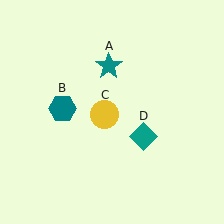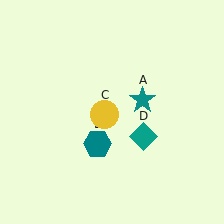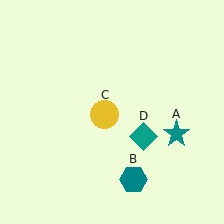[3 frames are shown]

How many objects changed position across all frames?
2 objects changed position: teal star (object A), teal hexagon (object B).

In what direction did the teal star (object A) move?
The teal star (object A) moved down and to the right.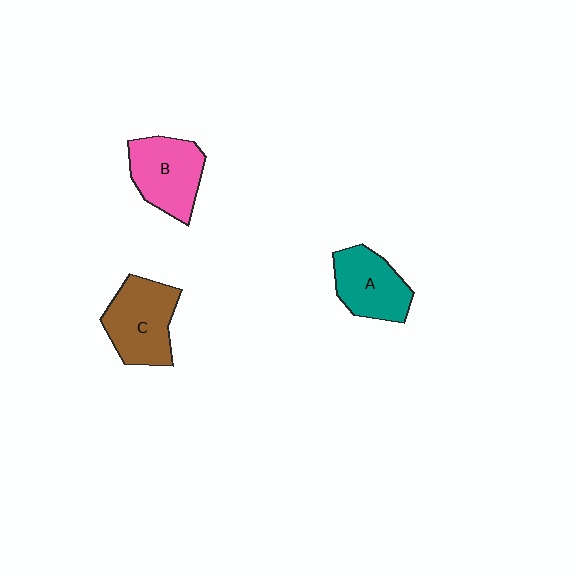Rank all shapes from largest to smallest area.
From largest to smallest: C (brown), B (pink), A (teal).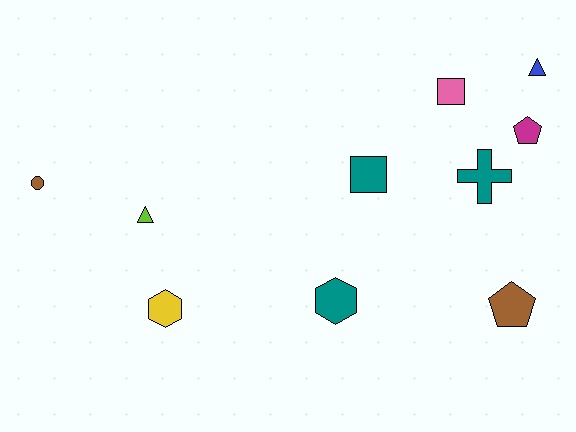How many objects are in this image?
There are 10 objects.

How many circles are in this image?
There is 1 circle.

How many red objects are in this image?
There are no red objects.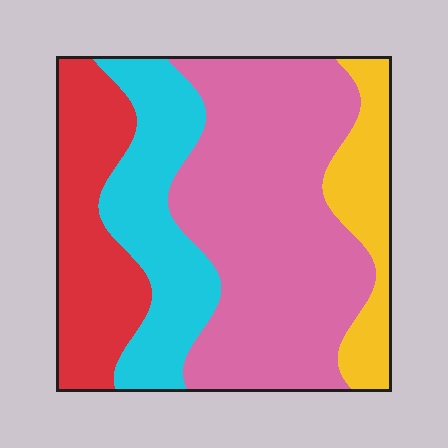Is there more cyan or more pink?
Pink.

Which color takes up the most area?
Pink, at roughly 45%.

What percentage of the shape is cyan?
Cyan covers about 20% of the shape.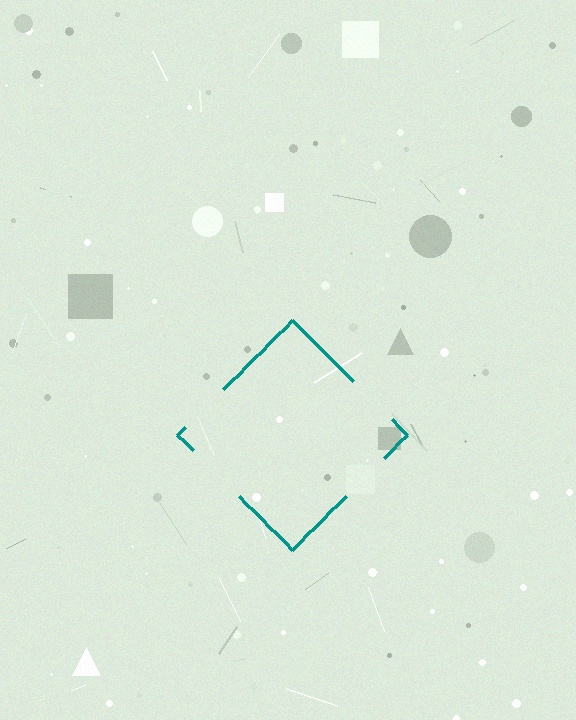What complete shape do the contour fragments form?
The contour fragments form a diamond.